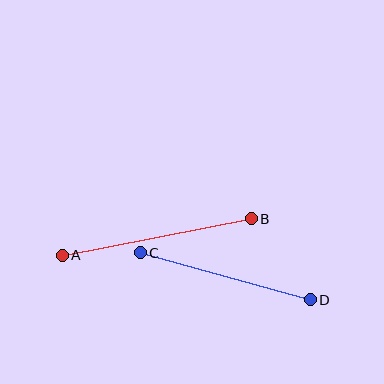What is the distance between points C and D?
The distance is approximately 176 pixels.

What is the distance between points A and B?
The distance is approximately 192 pixels.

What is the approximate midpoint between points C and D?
The midpoint is at approximately (225, 276) pixels.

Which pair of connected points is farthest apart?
Points A and B are farthest apart.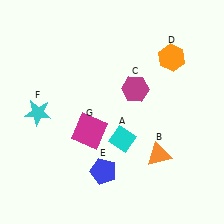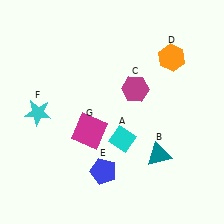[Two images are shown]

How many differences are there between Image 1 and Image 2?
There is 1 difference between the two images.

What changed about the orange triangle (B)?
In Image 1, B is orange. In Image 2, it changed to teal.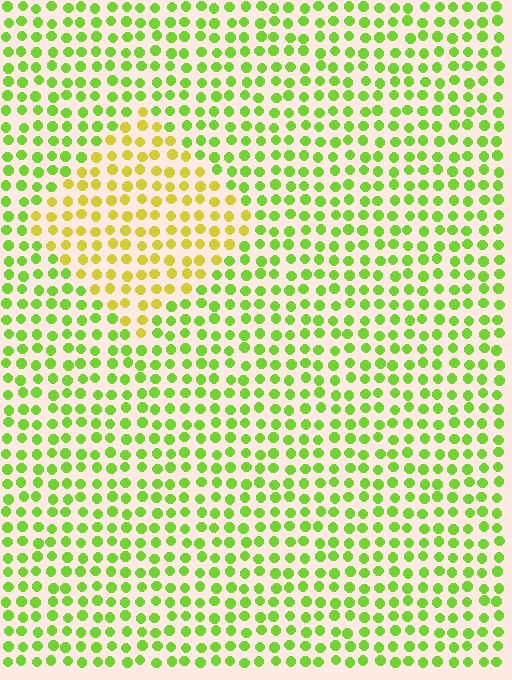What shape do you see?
I see a diamond.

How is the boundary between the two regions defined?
The boundary is defined purely by a slight shift in hue (about 40 degrees). Spacing, size, and orientation are identical on both sides.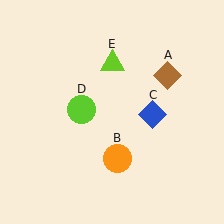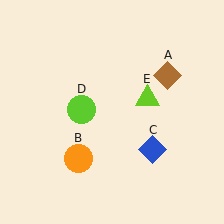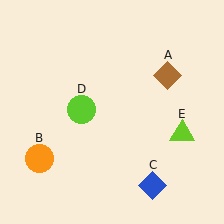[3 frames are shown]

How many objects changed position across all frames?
3 objects changed position: orange circle (object B), blue diamond (object C), lime triangle (object E).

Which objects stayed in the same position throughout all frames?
Brown diamond (object A) and lime circle (object D) remained stationary.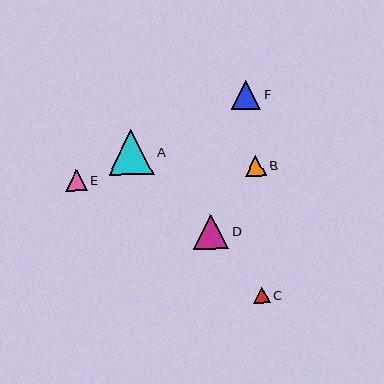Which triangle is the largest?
Triangle A is the largest with a size of approximately 45 pixels.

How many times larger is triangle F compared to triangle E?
Triangle F is approximately 1.4 times the size of triangle E.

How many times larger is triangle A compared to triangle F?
Triangle A is approximately 1.5 times the size of triangle F.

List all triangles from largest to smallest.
From largest to smallest: A, D, F, E, B, C.